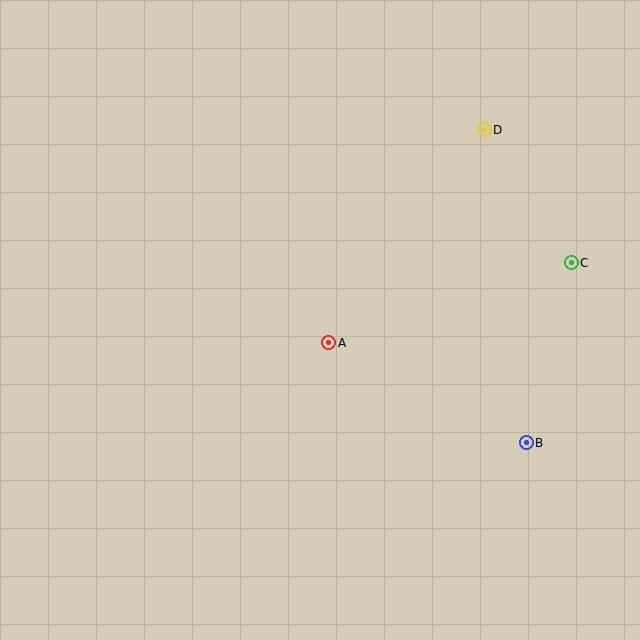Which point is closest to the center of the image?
Point A at (329, 343) is closest to the center.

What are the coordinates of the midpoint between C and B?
The midpoint between C and B is at (549, 353).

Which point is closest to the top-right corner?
Point D is closest to the top-right corner.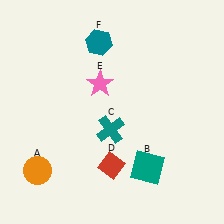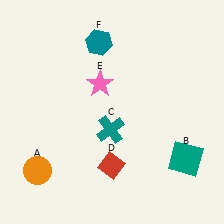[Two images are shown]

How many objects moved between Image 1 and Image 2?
1 object moved between the two images.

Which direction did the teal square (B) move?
The teal square (B) moved right.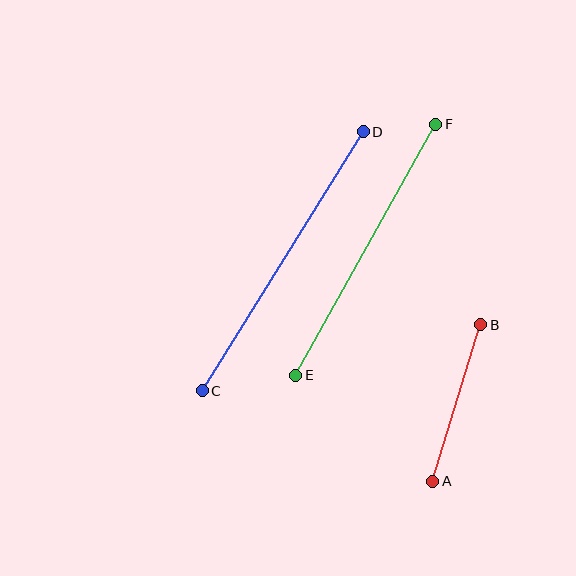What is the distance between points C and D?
The distance is approximately 305 pixels.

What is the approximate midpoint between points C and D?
The midpoint is at approximately (283, 261) pixels.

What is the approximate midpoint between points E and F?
The midpoint is at approximately (366, 250) pixels.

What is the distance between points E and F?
The distance is approximately 287 pixels.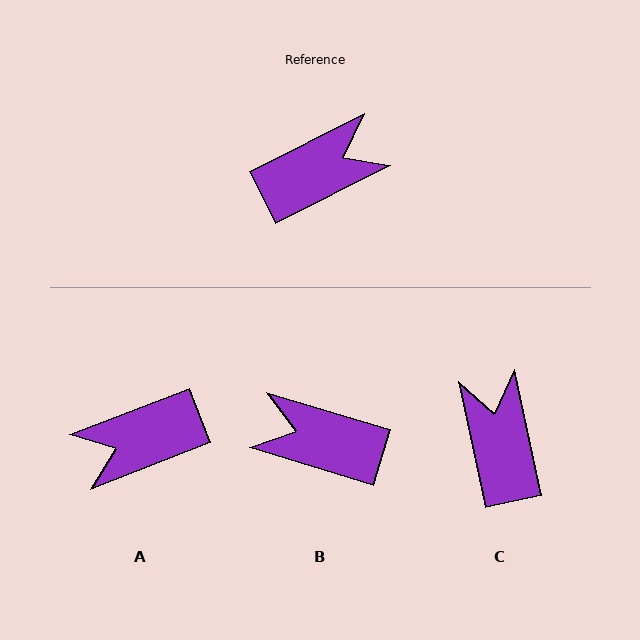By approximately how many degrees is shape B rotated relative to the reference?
Approximately 136 degrees counter-clockwise.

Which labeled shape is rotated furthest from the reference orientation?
A, about 175 degrees away.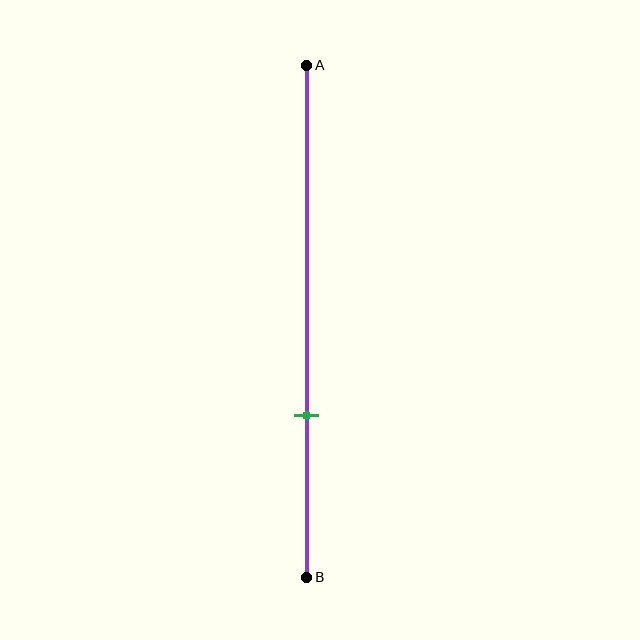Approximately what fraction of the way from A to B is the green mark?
The green mark is approximately 70% of the way from A to B.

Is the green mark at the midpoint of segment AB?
No, the mark is at about 70% from A, not at the 50% midpoint.